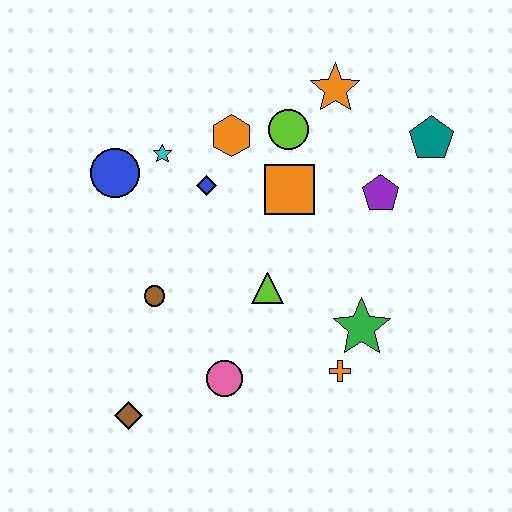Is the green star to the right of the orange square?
Yes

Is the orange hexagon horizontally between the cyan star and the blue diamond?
No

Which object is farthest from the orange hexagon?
The brown diamond is farthest from the orange hexagon.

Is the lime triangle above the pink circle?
Yes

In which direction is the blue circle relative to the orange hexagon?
The blue circle is to the left of the orange hexagon.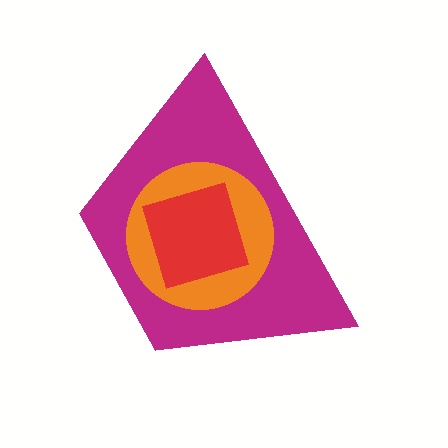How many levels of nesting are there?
3.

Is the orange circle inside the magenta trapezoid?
Yes.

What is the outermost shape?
The magenta trapezoid.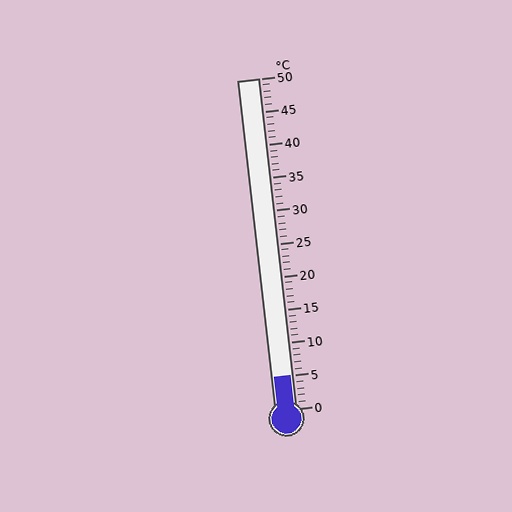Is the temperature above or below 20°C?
The temperature is below 20°C.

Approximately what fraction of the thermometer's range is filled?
The thermometer is filled to approximately 10% of its range.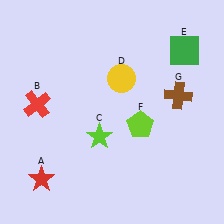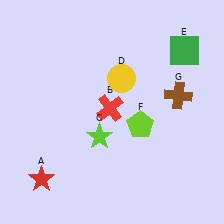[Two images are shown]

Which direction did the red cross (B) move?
The red cross (B) moved right.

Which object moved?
The red cross (B) moved right.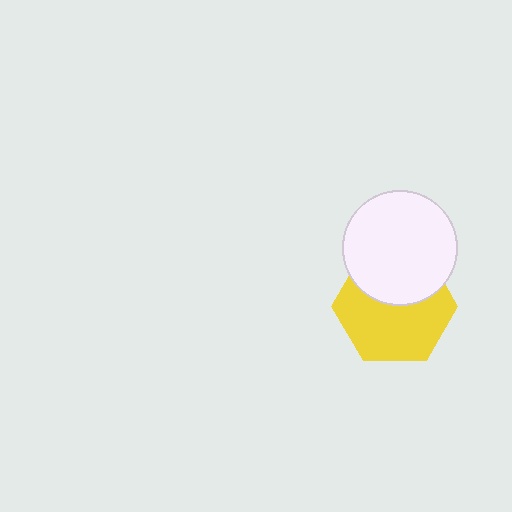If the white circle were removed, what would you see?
You would see the complete yellow hexagon.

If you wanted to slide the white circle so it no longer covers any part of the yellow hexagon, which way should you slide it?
Slide it up — that is the most direct way to separate the two shapes.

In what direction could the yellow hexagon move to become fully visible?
The yellow hexagon could move down. That would shift it out from behind the white circle entirely.